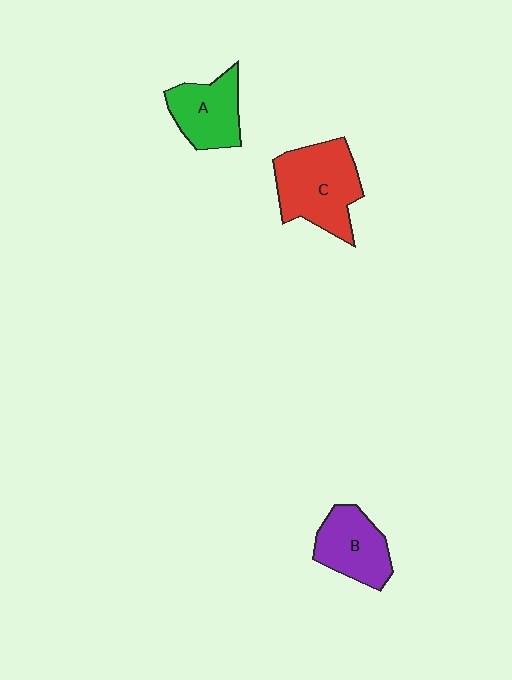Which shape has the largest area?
Shape C (red).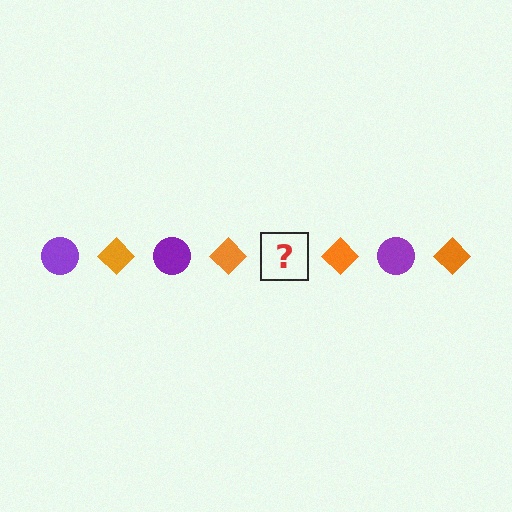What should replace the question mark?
The question mark should be replaced with a purple circle.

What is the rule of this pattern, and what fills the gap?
The rule is that the pattern alternates between purple circle and orange diamond. The gap should be filled with a purple circle.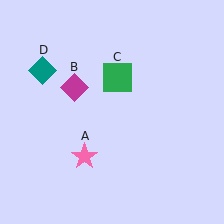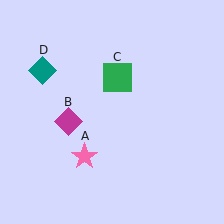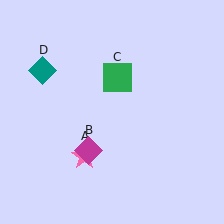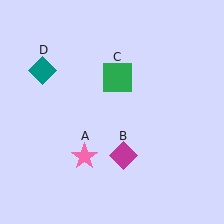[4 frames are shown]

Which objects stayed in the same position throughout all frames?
Pink star (object A) and green square (object C) and teal diamond (object D) remained stationary.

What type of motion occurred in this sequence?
The magenta diamond (object B) rotated counterclockwise around the center of the scene.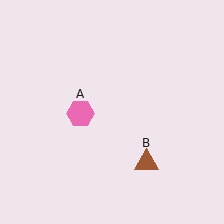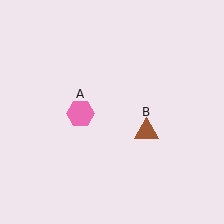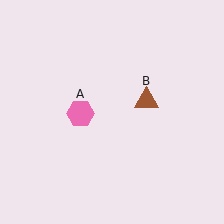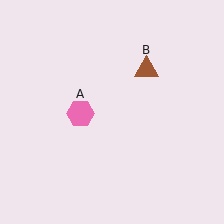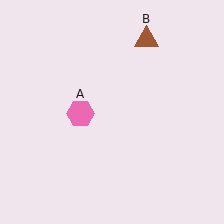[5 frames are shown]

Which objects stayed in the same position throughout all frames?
Pink hexagon (object A) remained stationary.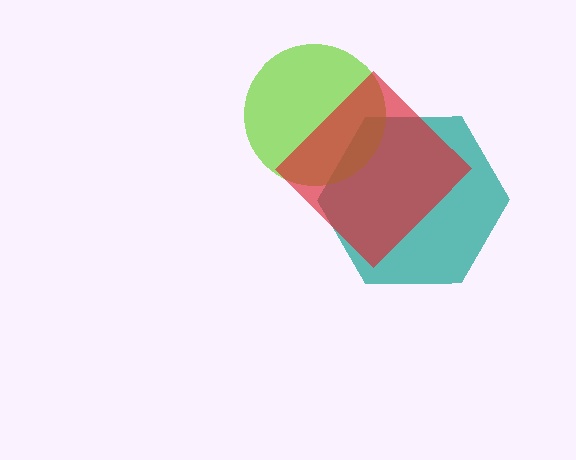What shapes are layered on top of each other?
The layered shapes are: a teal hexagon, a lime circle, a red diamond.